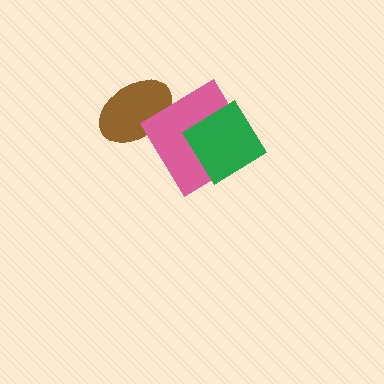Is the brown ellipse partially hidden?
Yes, it is partially covered by another shape.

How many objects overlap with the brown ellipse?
1 object overlaps with the brown ellipse.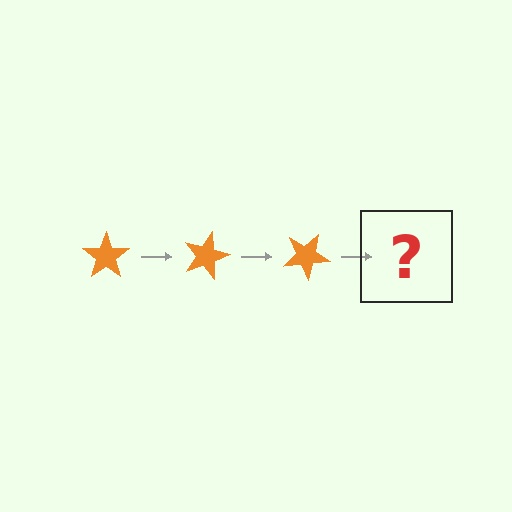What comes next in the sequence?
The next element should be an orange star rotated 45 degrees.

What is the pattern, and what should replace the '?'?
The pattern is that the star rotates 15 degrees each step. The '?' should be an orange star rotated 45 degrees.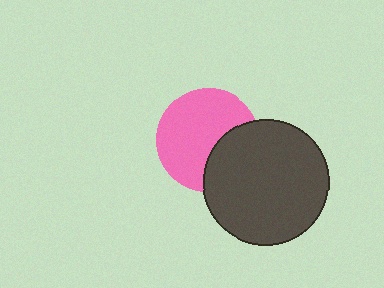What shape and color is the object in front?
The object in front is a dark gray circle.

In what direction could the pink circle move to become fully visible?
The pink circle could move left. That would shift it out from behind the dark gray circle entirely.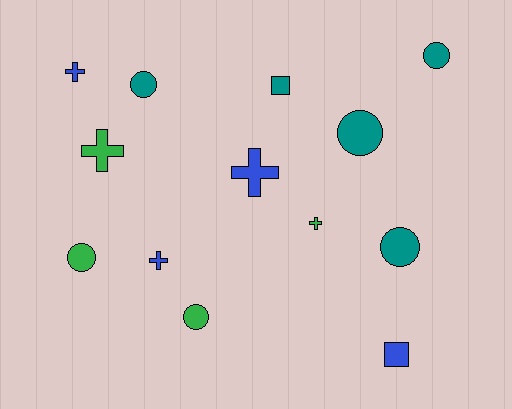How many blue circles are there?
There are no blue circles.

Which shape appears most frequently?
Circle, with 6 objects.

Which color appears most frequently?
Teal, with 5 objects.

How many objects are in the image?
There are 13 objects.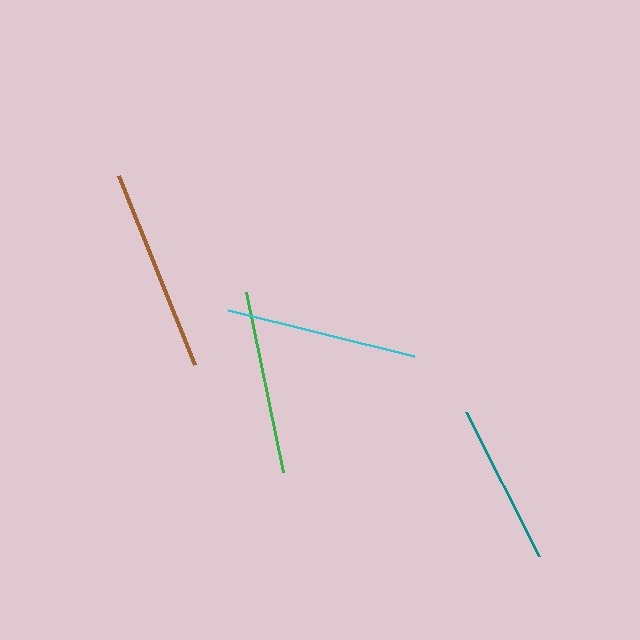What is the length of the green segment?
The green segment is approximately 184 pixels long.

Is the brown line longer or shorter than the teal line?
The brown line is longer than the teal line.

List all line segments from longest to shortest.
From longest to shortest: brown, cyan, green, teal.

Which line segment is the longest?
The brown line is the longest at approximately 204 pixels.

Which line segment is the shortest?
The teal line is the shortest at approximately 162 pixels.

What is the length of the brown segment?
The brown segment is approximately 204 pixels long.